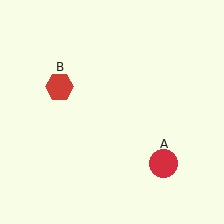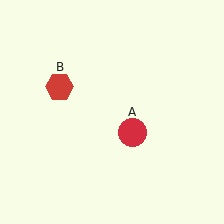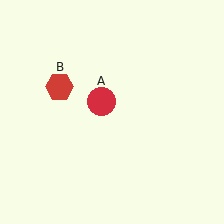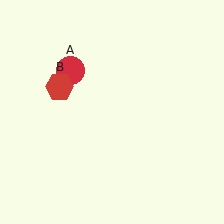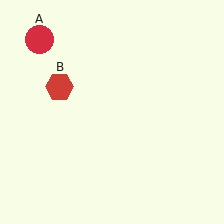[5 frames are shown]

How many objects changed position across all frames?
1 object changed position: red circle (object A).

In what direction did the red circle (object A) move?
The red circle (object A) moved up and to the left.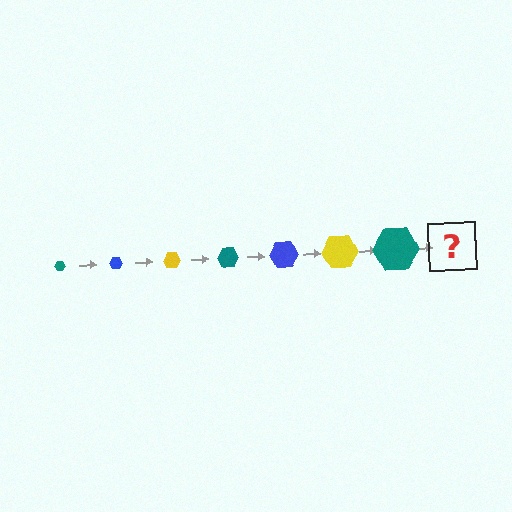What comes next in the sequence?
The next element should be a blue hexagon, larger than the previous one.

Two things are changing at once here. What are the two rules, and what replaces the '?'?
The two rules are that the hexagon grows larger each step and the color cycles through teal, blue, and yellow. The '?' should be a blue hexagon, larger than the previous one.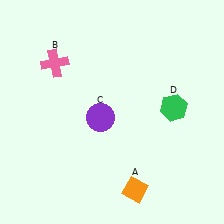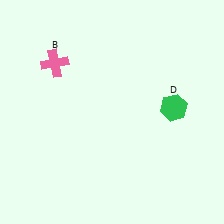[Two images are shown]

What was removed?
The orange diamond (A), the purple circle (C) were removed in Image 2.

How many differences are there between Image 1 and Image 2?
There are 2 differences between the two images.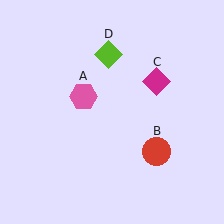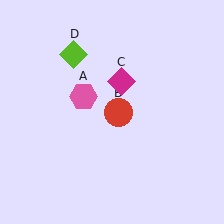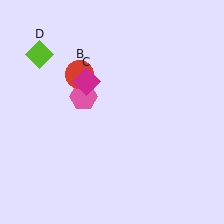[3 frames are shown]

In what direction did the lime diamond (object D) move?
The lime diamond (object D) moved left.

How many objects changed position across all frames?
3 objects changed position: red circle (object B), magenta diamond (object C), lime diamond (object D).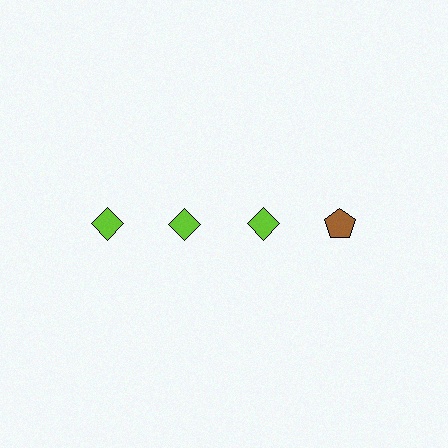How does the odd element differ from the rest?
It differs in both color (brown instead of lime) and shape (pentagon instead of diamond).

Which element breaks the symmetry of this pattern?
The brown pentagon in the top row, second from right column breaks the symmetry. All other shapes are lime diamonds.